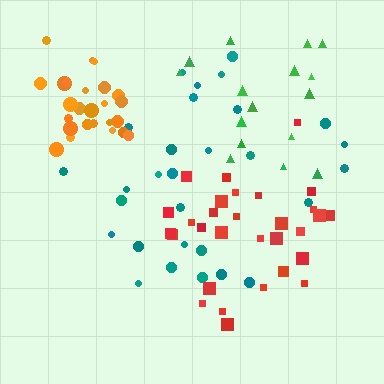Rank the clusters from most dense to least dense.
orange, red, teal, green.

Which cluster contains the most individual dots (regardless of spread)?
Red (30).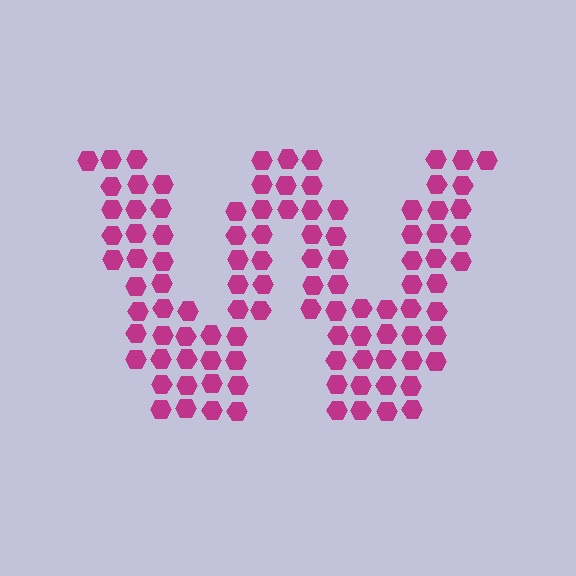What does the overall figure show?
The overall figure shows the letter W.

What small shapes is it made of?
It is made of small hexagons.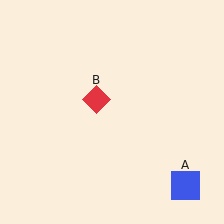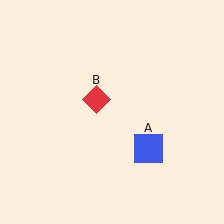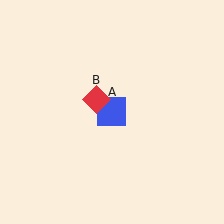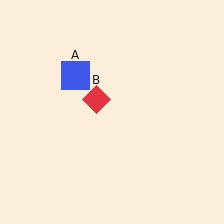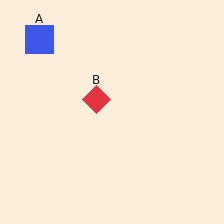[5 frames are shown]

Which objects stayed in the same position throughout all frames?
Red diamond (object B) remained stationary.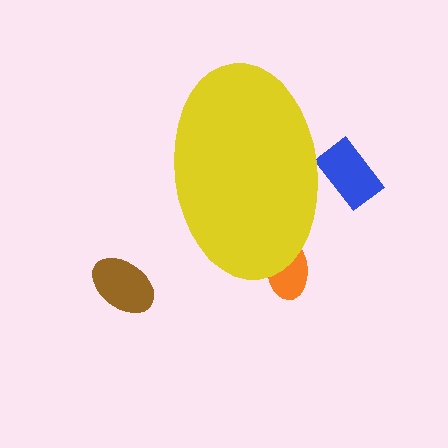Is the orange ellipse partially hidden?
Yes, the orange ellipse is partially hidden behind the yellow ellipse.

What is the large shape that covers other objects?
A yellow ellipse.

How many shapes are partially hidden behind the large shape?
2 shapes are partially hidden.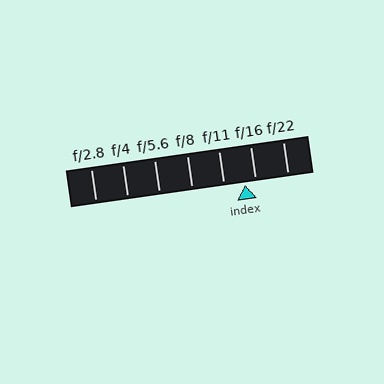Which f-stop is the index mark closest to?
The index mark is closest to f/16.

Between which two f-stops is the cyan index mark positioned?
The index mark is between f/11 and f/16.